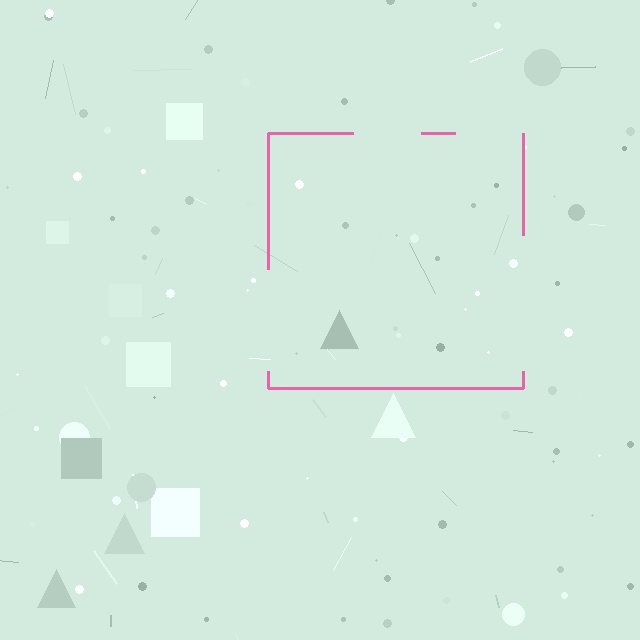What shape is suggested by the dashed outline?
The dashed outline suggests a square.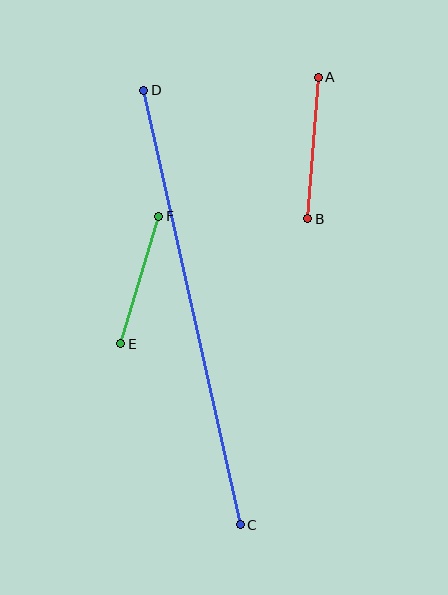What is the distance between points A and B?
The distance is approximately 142 pixels.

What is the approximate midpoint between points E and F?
The midpoint is at approximately (140, 280) pixels.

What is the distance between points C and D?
The distance is approximately 445 pixels.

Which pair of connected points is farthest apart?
Points C and D are farthest apart.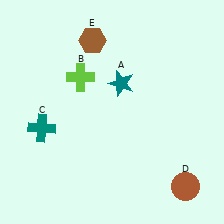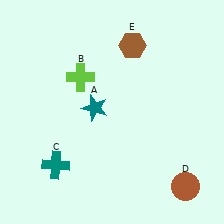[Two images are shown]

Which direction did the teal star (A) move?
The teal star (A) moved left.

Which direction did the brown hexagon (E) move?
The brown hexagon (E) moved right.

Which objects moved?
The objects that moved are: the teal star (A), the teal cross (C), the brown hexagon (E).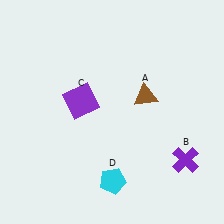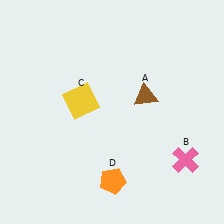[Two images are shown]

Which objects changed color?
B changed from purple to pink. C changed from purple to yellow. D changed from cyan to orange.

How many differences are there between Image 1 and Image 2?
There are 3 differences between the two images.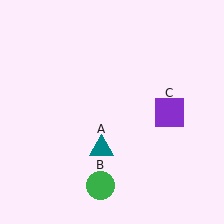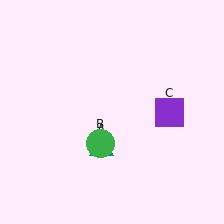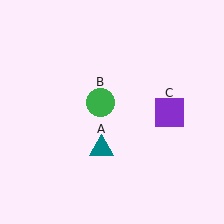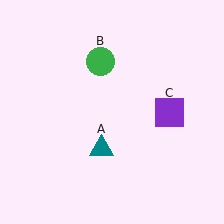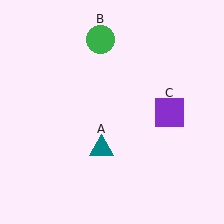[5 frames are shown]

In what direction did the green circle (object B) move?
The green circle (object B) moved up.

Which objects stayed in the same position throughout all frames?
Teal triangle (object A) and purple square (object C) remained stationary.